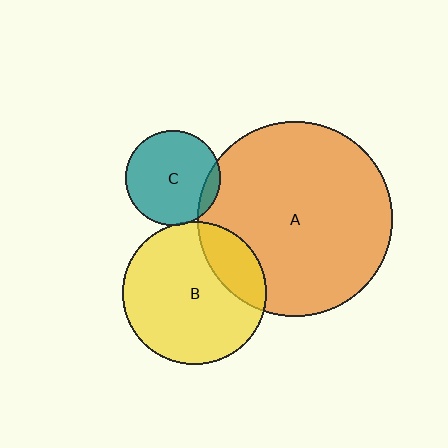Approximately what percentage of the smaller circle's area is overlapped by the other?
Approximately 10%.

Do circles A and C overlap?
Yes.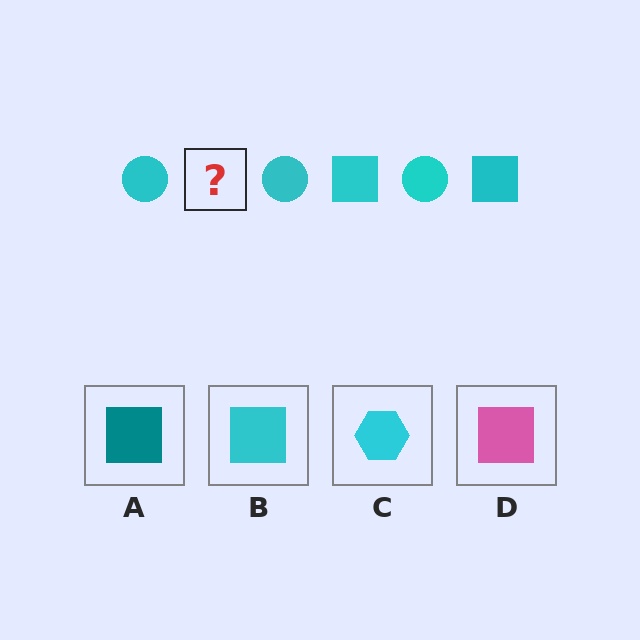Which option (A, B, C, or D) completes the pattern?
B.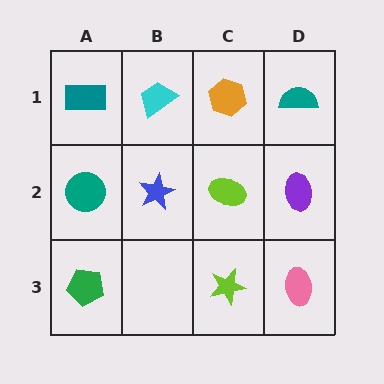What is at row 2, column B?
A blue star.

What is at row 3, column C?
A lime star.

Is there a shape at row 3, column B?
No, that cell is empty.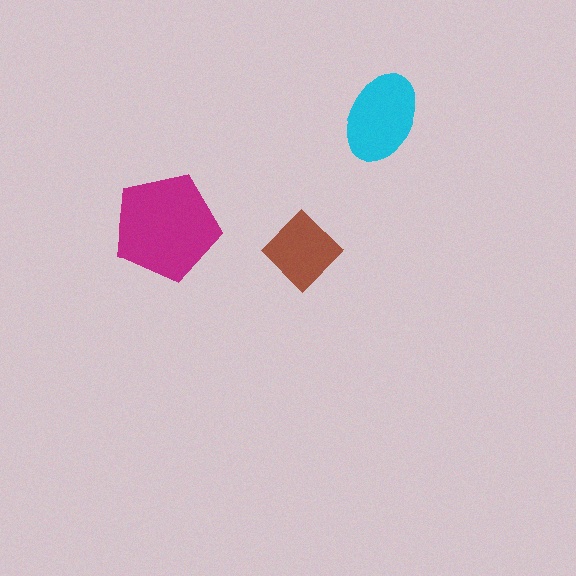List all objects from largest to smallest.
The magenta pentagon, the cyan ellipse, the brown diamond.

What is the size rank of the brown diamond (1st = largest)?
3rd.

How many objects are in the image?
There are 3 objects in the image.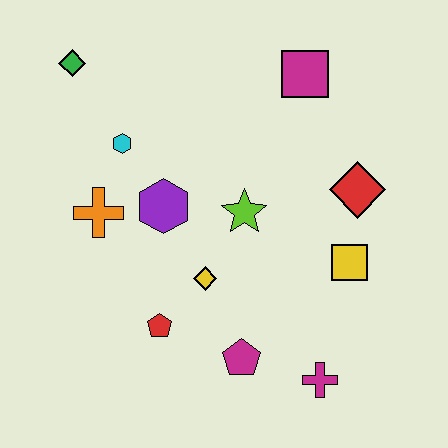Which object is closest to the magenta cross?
The magenta pentagon is closest to the magenta cross.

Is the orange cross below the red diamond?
Yes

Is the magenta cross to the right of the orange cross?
Yes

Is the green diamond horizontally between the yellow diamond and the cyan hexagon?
No